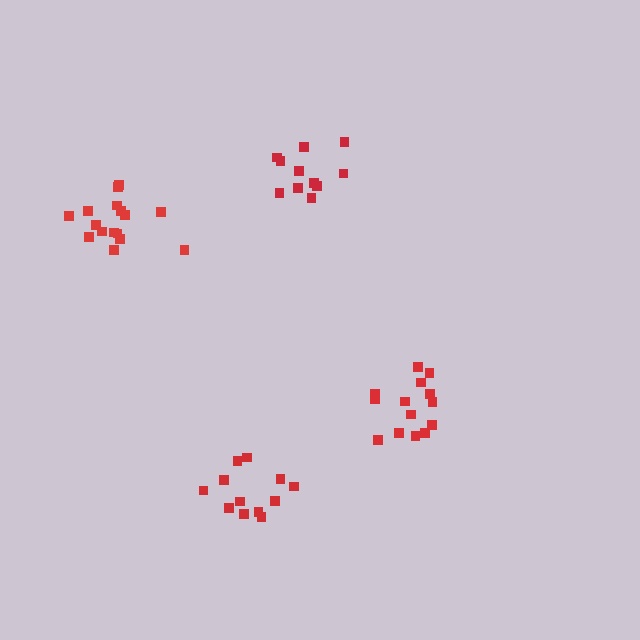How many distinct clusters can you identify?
There are 4 distinct clusters.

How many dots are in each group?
Group 1: 12 dots, Group 2: 16 dots, Group 3: 11 dots, Group 4: 14 dots (53 total).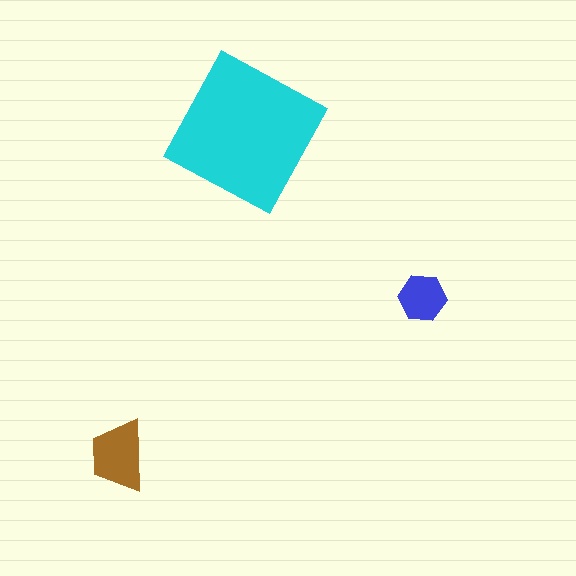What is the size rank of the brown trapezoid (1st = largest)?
2nd.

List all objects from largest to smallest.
The cyan square, the brown trapezoid, the blue hexagon.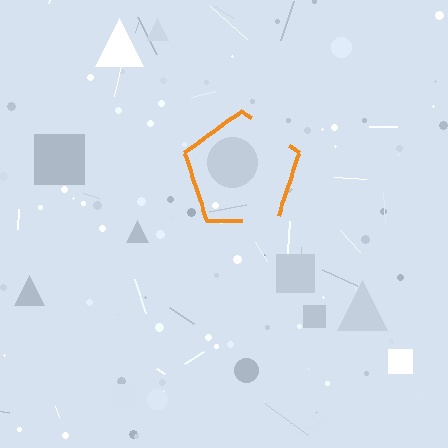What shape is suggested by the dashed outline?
The dashed outline suggests a pentagon.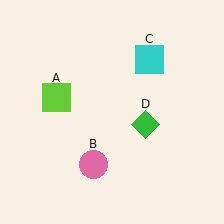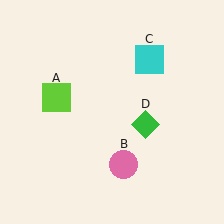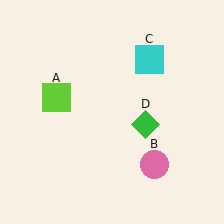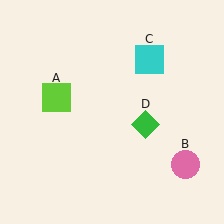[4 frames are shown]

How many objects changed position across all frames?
1 object changed position: pink circle (object B).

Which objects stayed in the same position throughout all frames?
Lime square (object A) and cyan square (object C) and green diamond (object D) remained stationary.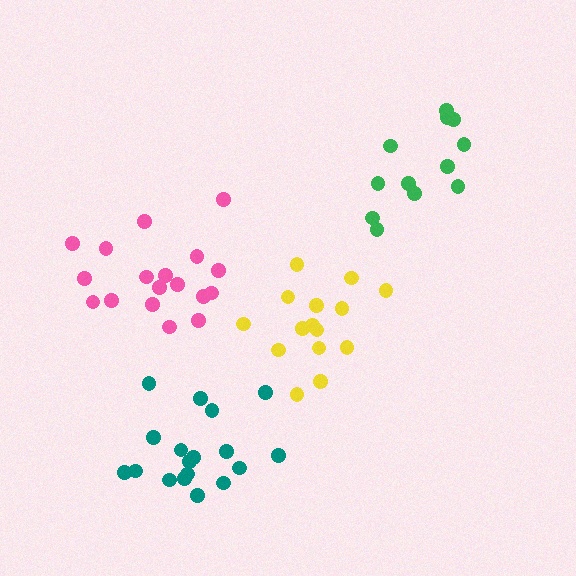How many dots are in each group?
Group 1: 18 dots, Group 2: 18 dots, Group 3: 12 dots, Group 4: 15 dots (63 total).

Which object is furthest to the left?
The pink cluster is leftmost.